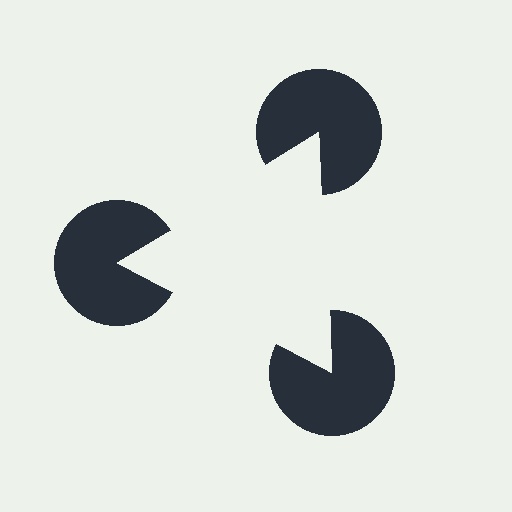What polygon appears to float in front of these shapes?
An illusory triangle — its edges are inferred from the aligned wedge cuts in the pac-man discs, not physically drawn.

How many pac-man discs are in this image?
There are 3 — one at each vertex of the illusory triangle.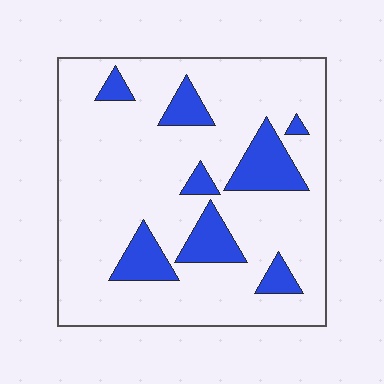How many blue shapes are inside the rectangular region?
8.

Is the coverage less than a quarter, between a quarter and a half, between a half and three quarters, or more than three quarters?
Less than a quarter.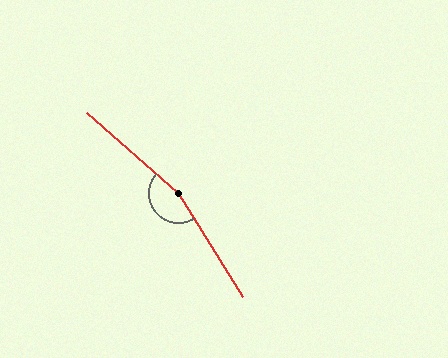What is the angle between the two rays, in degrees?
Approximately 163 degrees.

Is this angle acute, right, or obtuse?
It is obtuse.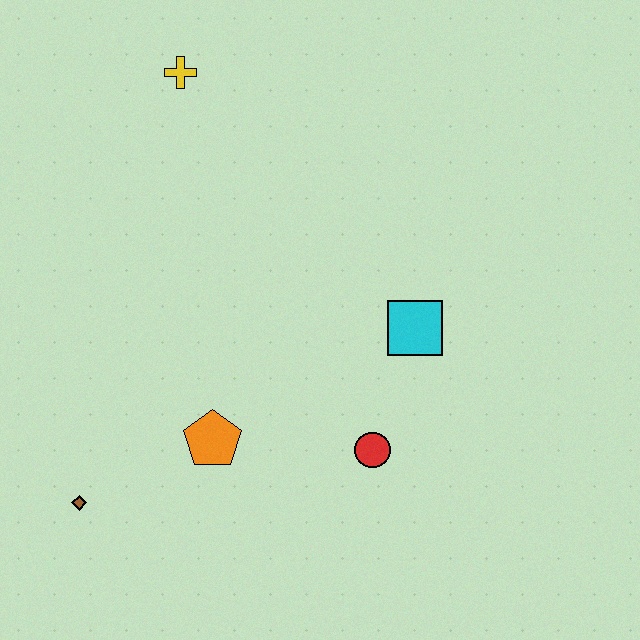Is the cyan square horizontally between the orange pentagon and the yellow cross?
No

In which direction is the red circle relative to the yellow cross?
The red circle is below the yellow cross.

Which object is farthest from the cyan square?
The brown diamond is farthest from the cyan square.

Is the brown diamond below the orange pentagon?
Yes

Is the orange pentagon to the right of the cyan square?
No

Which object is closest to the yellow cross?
The cyan square is closest to the yellow cross.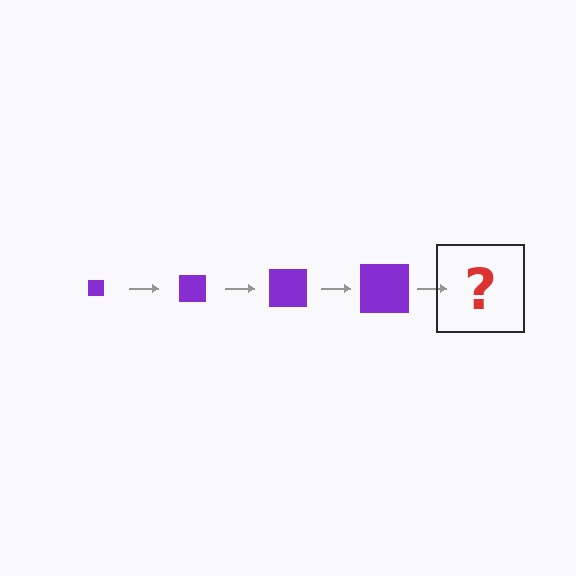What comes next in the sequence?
The next element should be a purple square, larger than the previous one.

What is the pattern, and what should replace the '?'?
The pattern is that the square gets progressively larger each step. The '?' should be a purple square, larger than the previous one.